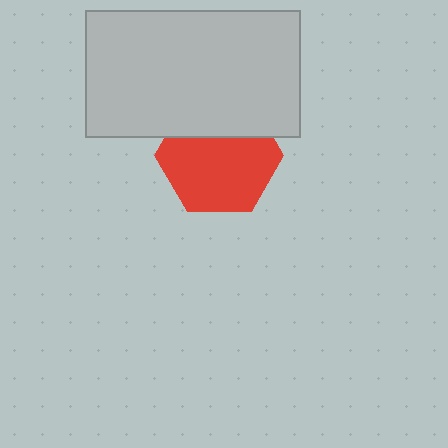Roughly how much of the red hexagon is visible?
Most of it is visible (roughly 70%).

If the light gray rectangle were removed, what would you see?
You would see the complete red hexagon.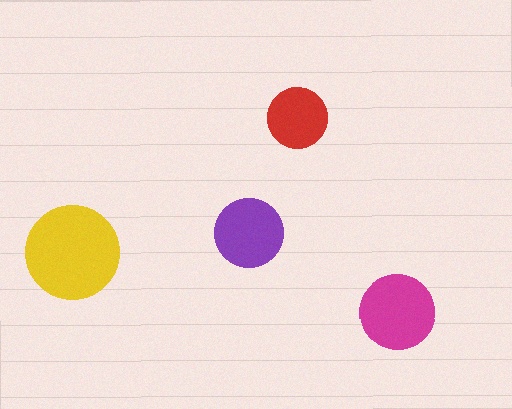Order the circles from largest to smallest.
the yellow one, the magenta one, the purple one, the red one.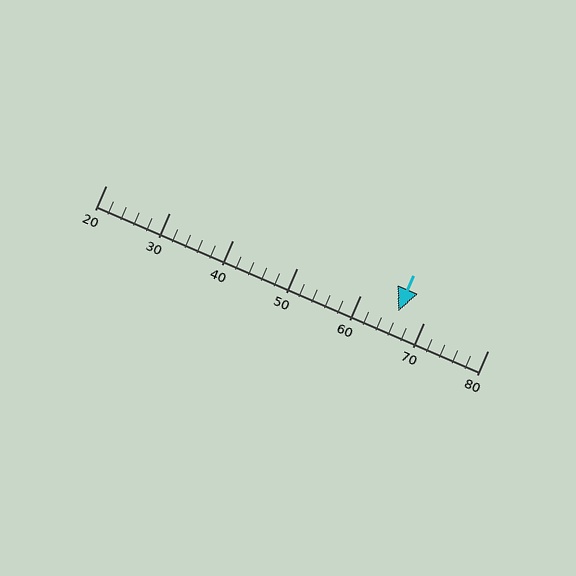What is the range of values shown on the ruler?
The ruler shows values from 20 to 80.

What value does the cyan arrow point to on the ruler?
The cyan arrow points to approximately 66.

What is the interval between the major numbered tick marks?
The major tick marks are spaced 10 units apart.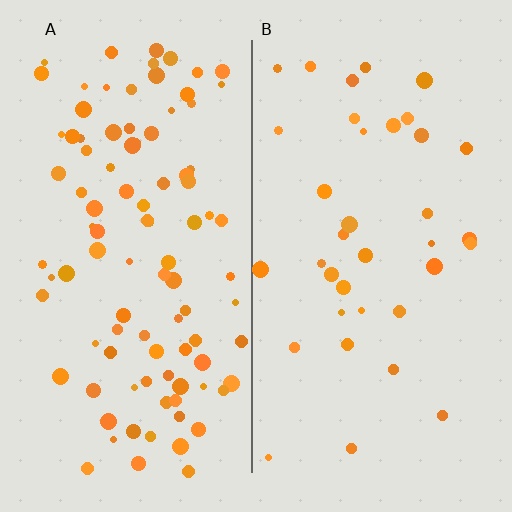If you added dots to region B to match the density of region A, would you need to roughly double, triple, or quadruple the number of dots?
Approximately triple.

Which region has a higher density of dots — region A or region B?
A (the left).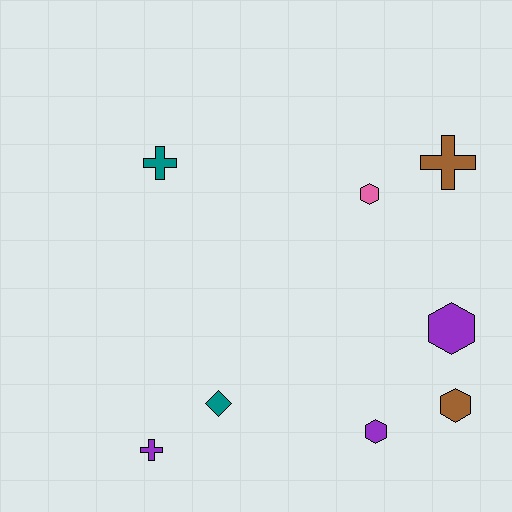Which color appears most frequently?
Purple, with 3 objects.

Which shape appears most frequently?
Hexagon, with 4 objects.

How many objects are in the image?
There are 8 objects.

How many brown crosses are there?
There is 1 brown cross.